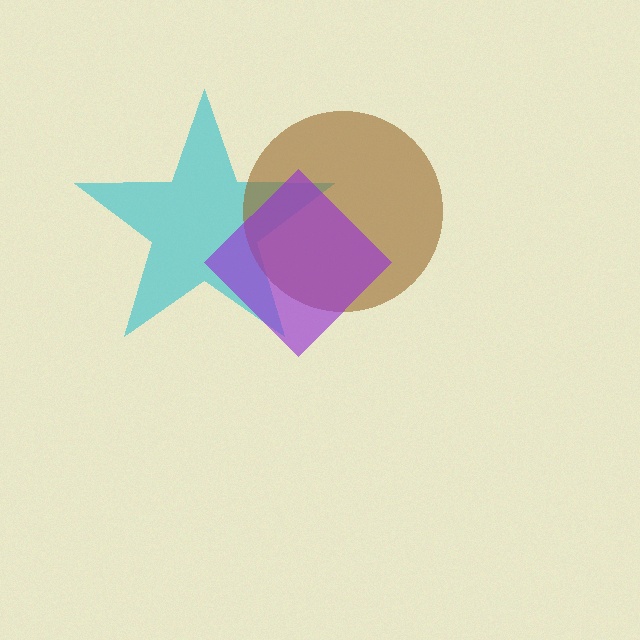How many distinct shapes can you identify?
There are 3 distinct shapes: a cyan star, a brown circle, a purple diamond.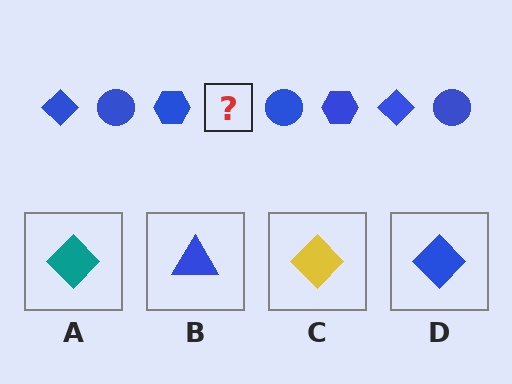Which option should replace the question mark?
Option D.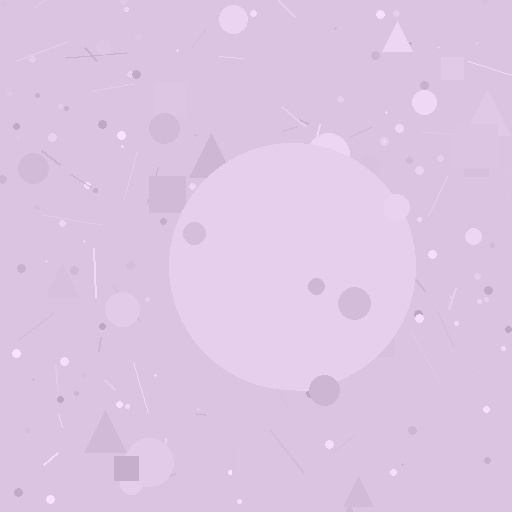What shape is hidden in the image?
A circle is hidden in the image.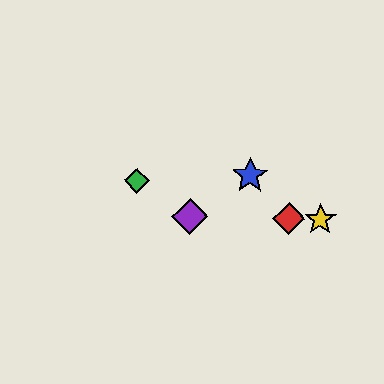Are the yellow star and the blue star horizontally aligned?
No, the yellow star is at y≈220 and the blue star is at y≈176.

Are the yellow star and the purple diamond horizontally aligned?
Yes, both are at y≈220.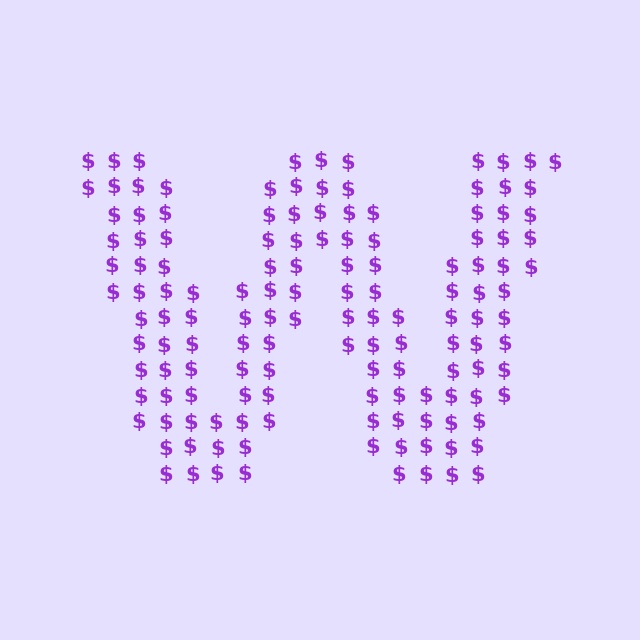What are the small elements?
The small elements are dollar signs.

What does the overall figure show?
The overall figure shows the letter W.